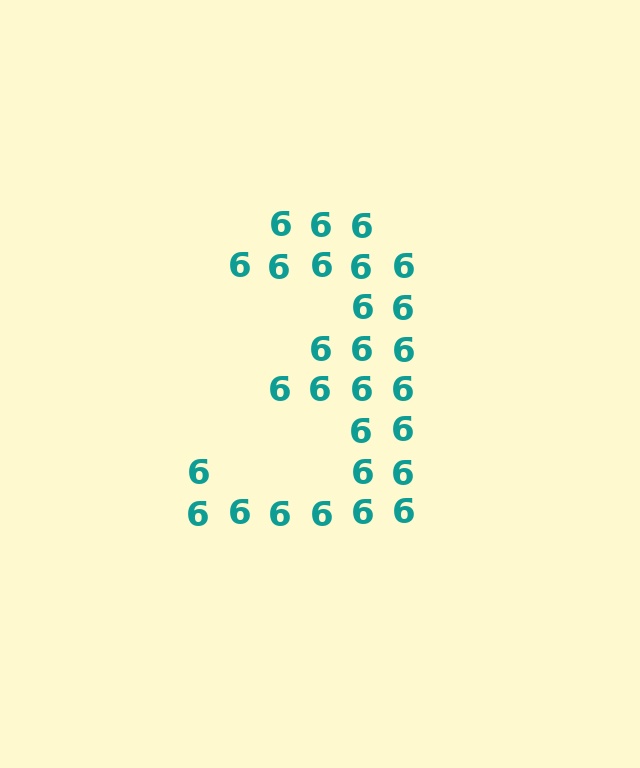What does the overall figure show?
The overall figure shows the digit 3.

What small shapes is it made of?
It is made of small digit 6's.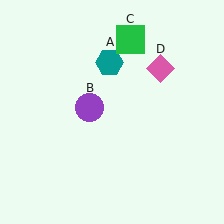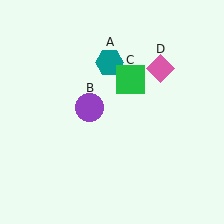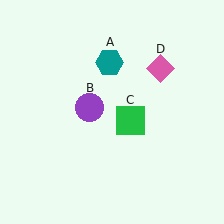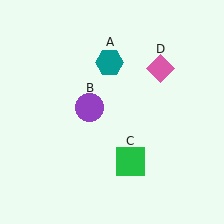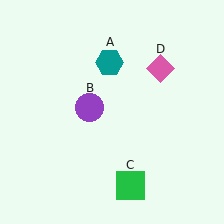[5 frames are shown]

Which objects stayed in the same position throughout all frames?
Teal hexagon (object A) and purple circle (object B) and pink diamond (object D) remained stationary.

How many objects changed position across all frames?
1 object changed position: green square (object C).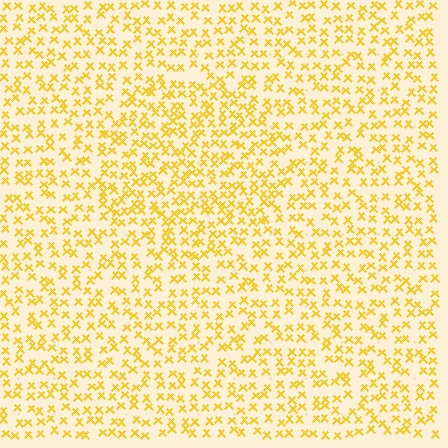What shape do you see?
I see a circle.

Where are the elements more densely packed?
The elements are more densely packed inside the circle boundary.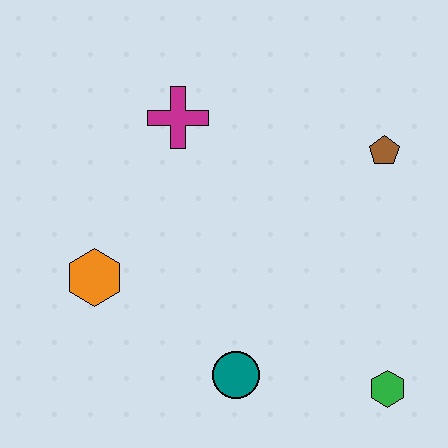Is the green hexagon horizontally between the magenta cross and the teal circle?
No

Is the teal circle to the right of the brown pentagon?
No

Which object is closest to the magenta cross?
The orange hexagon is closest to the magenta cross.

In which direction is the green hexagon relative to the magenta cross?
The green hexagon is below the magenta cross.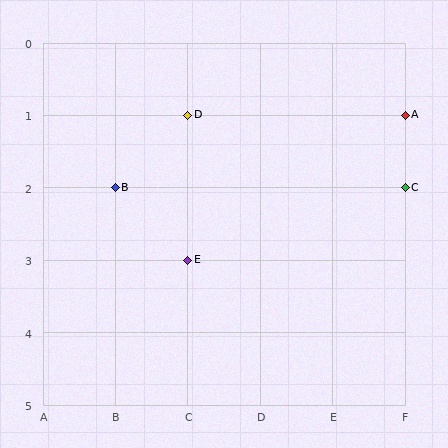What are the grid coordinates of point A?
Point A is at grid coordinates (F, 1).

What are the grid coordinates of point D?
Point D is at grid coordinates (C, 1).